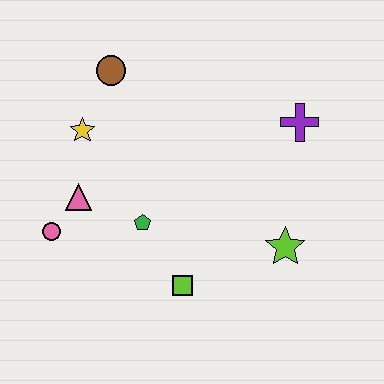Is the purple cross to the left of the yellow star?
No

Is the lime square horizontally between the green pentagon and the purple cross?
Yes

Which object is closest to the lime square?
The green pentagon is closest to the lime square.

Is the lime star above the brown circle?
No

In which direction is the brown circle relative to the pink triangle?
The brown circle is above the pink triangle.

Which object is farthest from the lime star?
The brown circle is farthest from the lime star.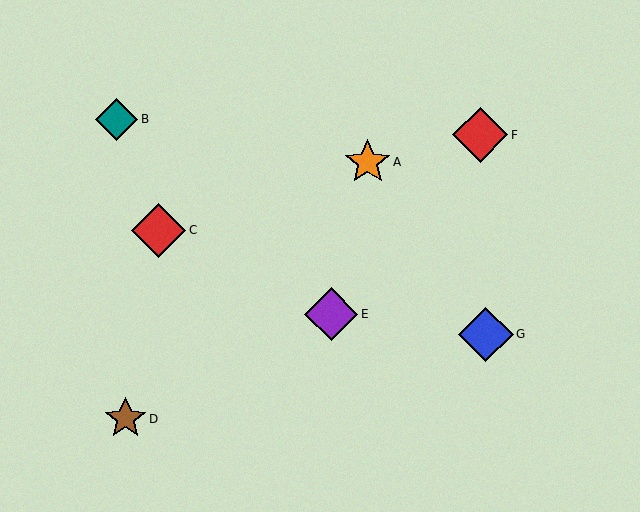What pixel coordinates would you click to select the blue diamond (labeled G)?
Click at (486, 334) to select the blue diamond G.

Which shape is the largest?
The red diamond (labeled F) is the largest.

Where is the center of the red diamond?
The center of the red diamond is at (159, 230).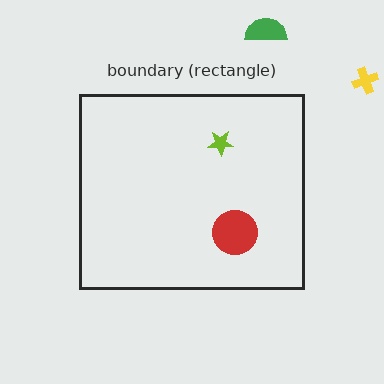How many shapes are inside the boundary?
2 inside, 2 outside.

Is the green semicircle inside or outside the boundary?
Outside.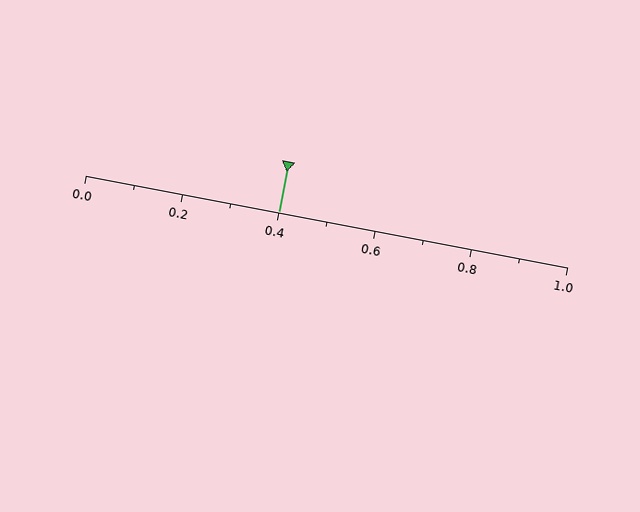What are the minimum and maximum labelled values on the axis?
The axis runs from 0.0 to 1.0.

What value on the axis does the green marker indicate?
The marker indicates approximately 0.4.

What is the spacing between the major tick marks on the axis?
The major ticks are spaced 0.2 apart.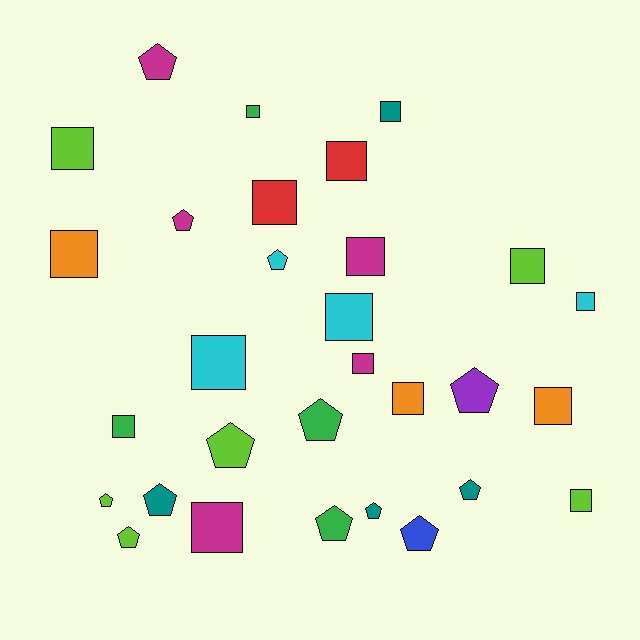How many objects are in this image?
There are 30 objects.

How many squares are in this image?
There are 17 squares.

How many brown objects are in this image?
There are no brown objects.